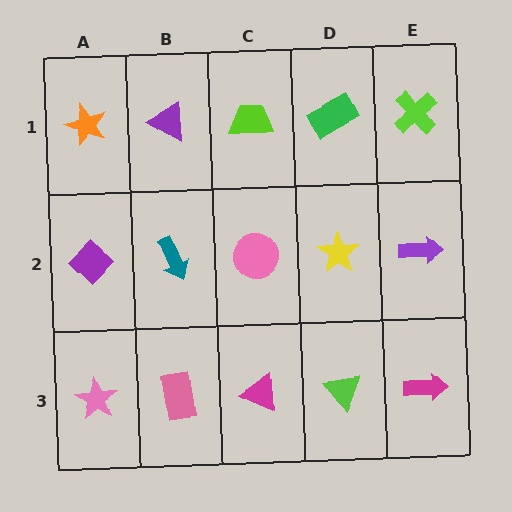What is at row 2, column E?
A purple arrow.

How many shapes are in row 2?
5 shapes.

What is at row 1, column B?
A purple triangle.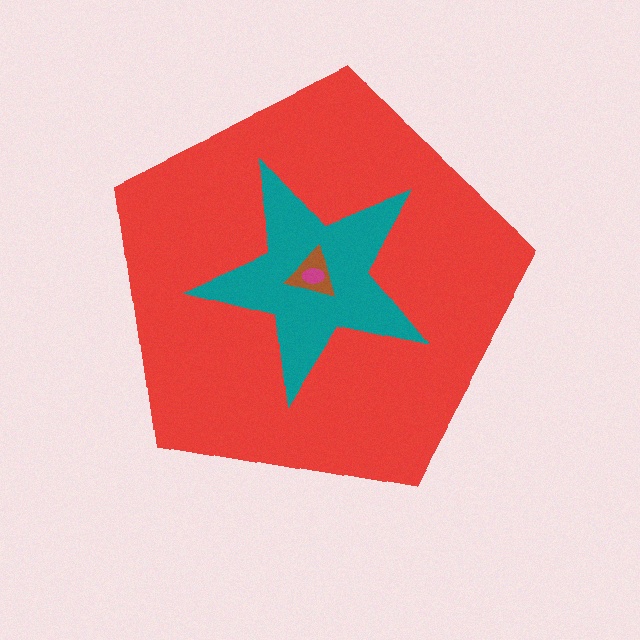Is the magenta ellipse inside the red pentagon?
Yes.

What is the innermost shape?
The magenta ellipse.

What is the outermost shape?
The red pentagon.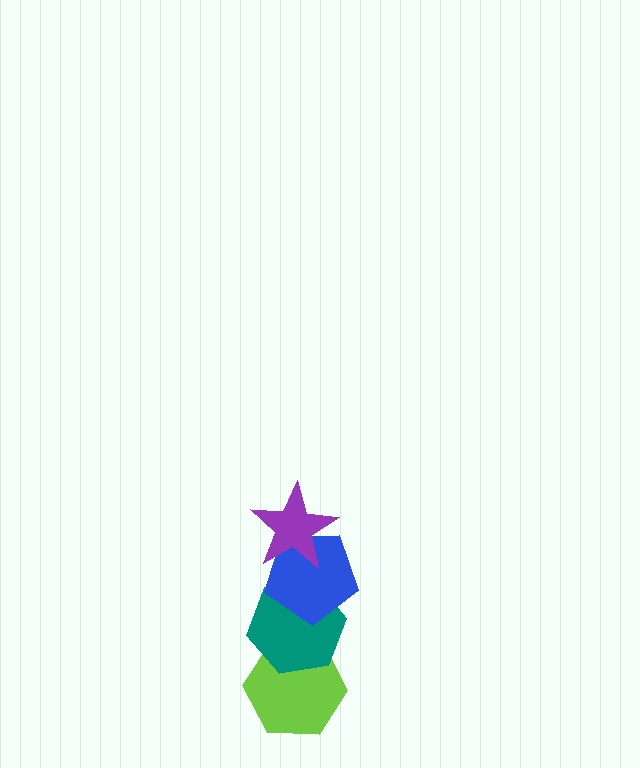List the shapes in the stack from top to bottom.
From top to bottom: the purple star, the blue pentagon, the teal hexagon, the lime hexagon.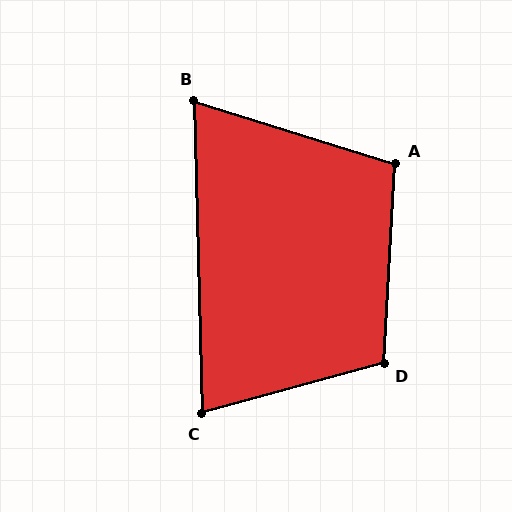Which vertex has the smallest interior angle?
B, at approximately 71 degrees.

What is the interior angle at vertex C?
Approximately 76 degrees (acute).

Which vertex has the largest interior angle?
D, at approximately 109 degrees.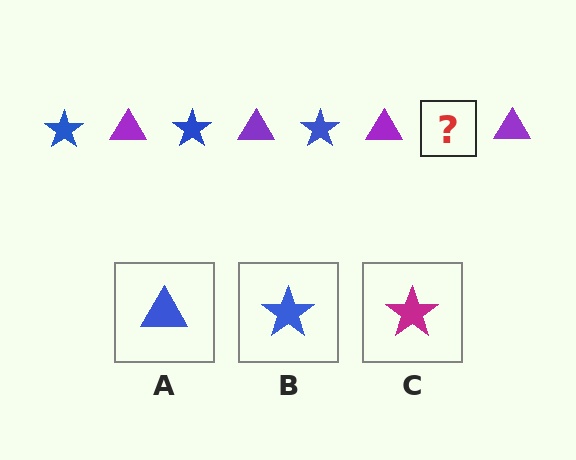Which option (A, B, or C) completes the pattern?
B.